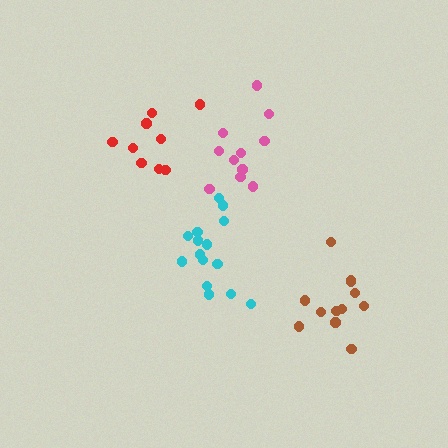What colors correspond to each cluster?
The clusters are colored: pink, red, cyan, brown.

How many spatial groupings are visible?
There are 4 spatial groupings.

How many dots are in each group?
Group 1: 11 dots, Group 2: 9 dots, Group 3: 15 dots, Group 4: 12 dots (47 total).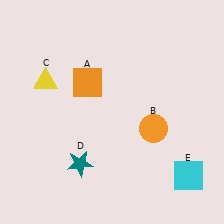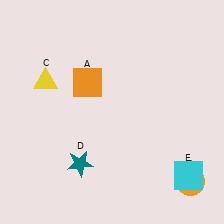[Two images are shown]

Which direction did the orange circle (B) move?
The orange circle (B) moved down.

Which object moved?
The orange circle (B) moved down.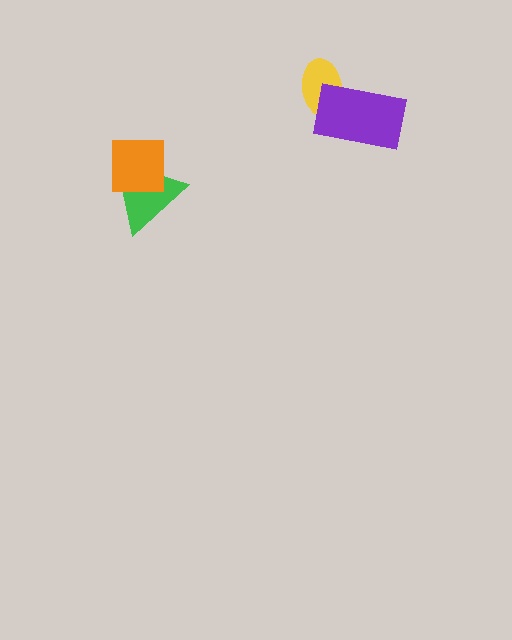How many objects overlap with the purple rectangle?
1 object overlaps with the purple rectangle.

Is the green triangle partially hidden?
Yes, it is partially covered by another shape.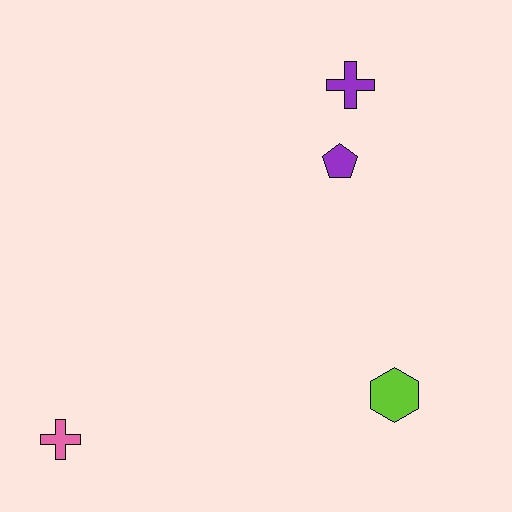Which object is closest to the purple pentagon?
The purple cross is closest to the purple pentagon.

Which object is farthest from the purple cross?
The pink cross is farthest from the purple cross.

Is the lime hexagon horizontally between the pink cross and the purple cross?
No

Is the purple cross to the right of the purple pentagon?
Yes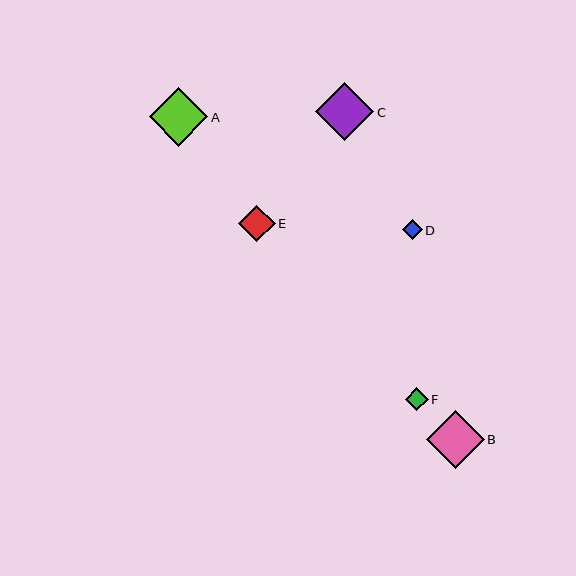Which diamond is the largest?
Diamond A is the largest with a size of approximately 58 pixels.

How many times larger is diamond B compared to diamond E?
Diamond B is approximately 1.6 times the size of diamond E.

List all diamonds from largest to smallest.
From largest to smallest: A, C, B, E, F, D.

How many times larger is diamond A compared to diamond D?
Diamond A is approximately 3.0 times the size of diamond D.